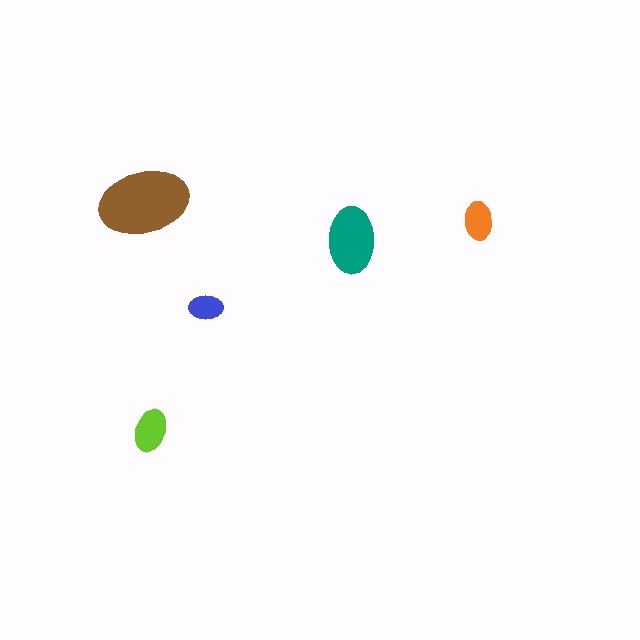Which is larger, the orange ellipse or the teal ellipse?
The teal one.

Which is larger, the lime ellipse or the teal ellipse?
The teal one.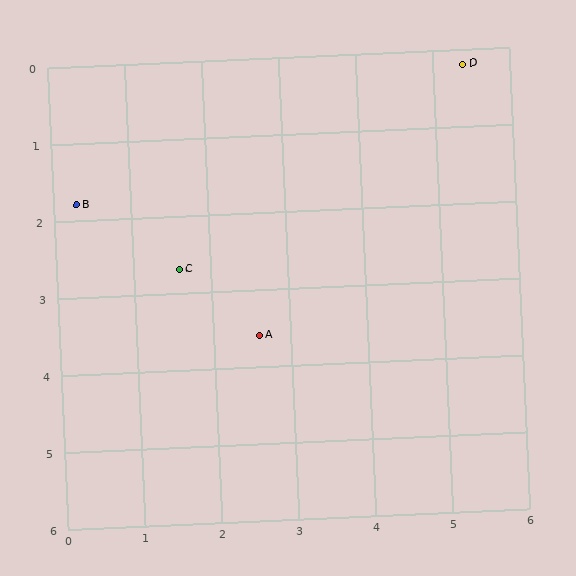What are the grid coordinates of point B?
Point B is at approximately (0.3, 1.8).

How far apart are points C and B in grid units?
Points C and B are about 1.6 grid units apart.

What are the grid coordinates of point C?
Point C is at approximately (1.6, 2.7).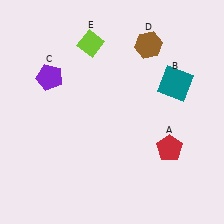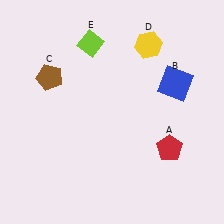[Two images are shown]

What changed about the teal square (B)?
In Image 1, B is teal. In Image 2, it changed to blue.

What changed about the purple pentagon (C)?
In Image 1, C is purple. In Image 2, it changed to brown.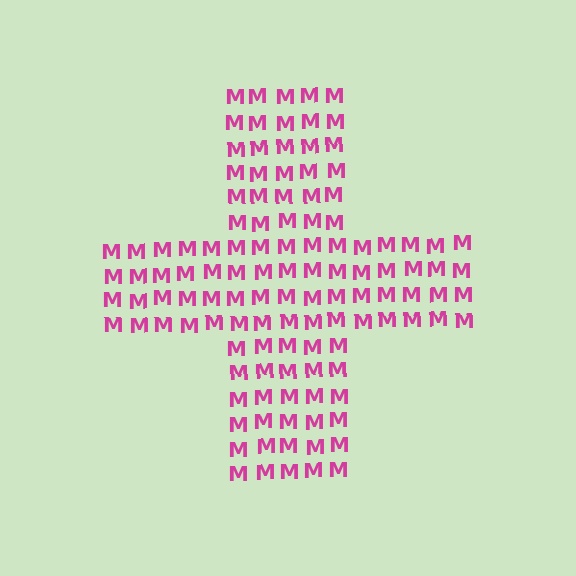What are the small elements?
The small elements are letter M's.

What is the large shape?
The large shape is a cross.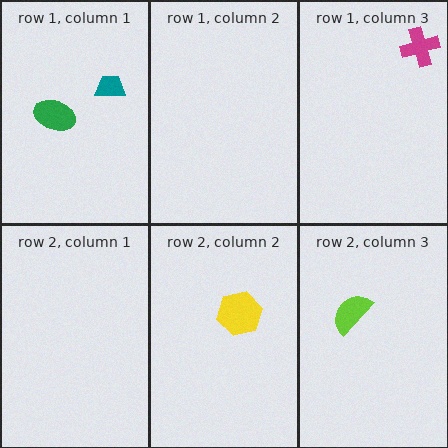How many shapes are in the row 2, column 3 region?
1.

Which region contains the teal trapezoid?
The row 1, column 1 region.